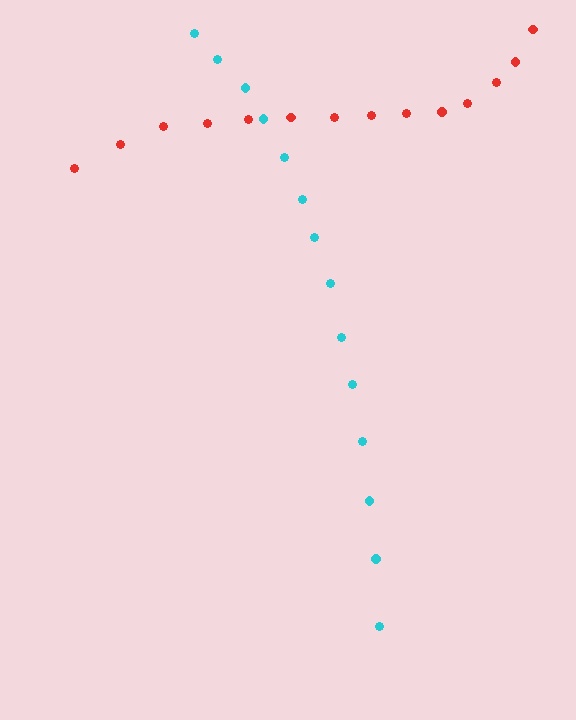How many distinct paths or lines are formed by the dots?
There are 2 distinct paths.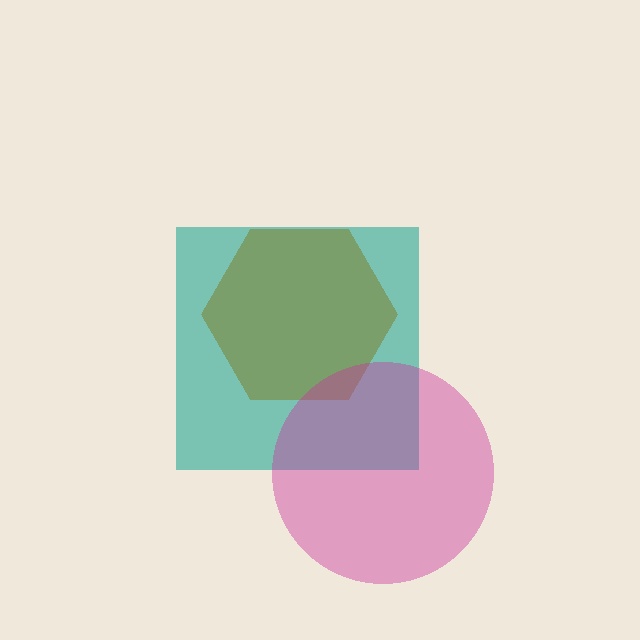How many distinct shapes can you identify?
There are 3 distinct shapes: an orange hexagon, a teal square, a magenta circle.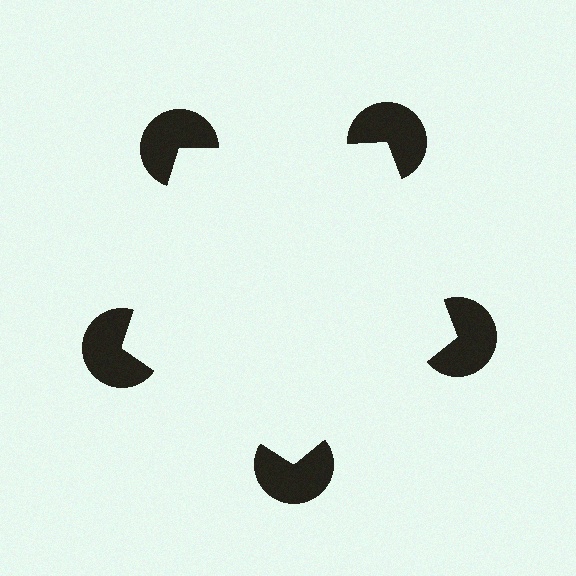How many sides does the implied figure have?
5 sides.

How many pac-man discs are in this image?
There are 5 — one at each vertex of the illusory pentagon.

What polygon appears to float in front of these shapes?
An illusory pentagon — its edges are inferred from the aligned wedge cuts in the pac-man discs, not physically drawn.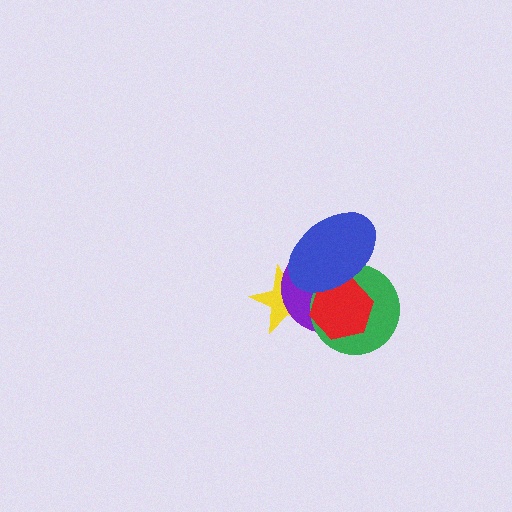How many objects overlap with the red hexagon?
4 objects overlap with the red hexagon.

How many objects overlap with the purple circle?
4 objects overlap with the purple circle.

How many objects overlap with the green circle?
4 objects overlap with the green circle.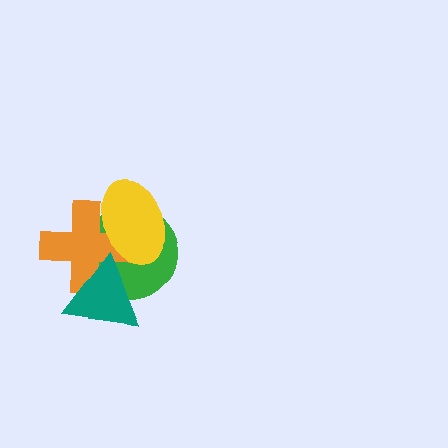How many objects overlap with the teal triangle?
2 objects overlap with the teal triangle.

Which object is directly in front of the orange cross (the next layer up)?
The yellow ellipse is directly in front of the orange cross.